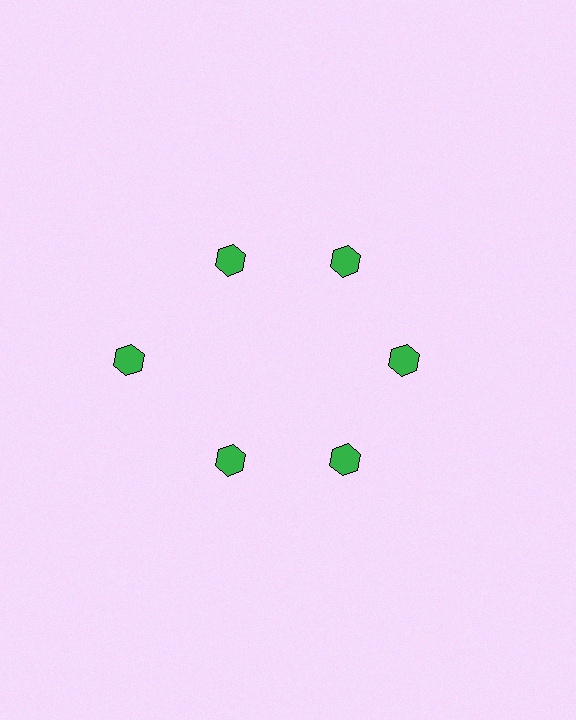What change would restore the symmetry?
The symmetry would be restored by moving it inward, back onto the ring so that all 6 hexagons sit at equal angles and equal distance from the center.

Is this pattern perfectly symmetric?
No. The 6 green hexagons are arranged in a ring, but one element near the 9 o'clock position is pushed outward from the center, breaking the 6-fold rotational symmetry.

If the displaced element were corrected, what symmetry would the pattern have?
It would have 6-fold rotational symmetry — the pattern would map onto itself every 60 degrees.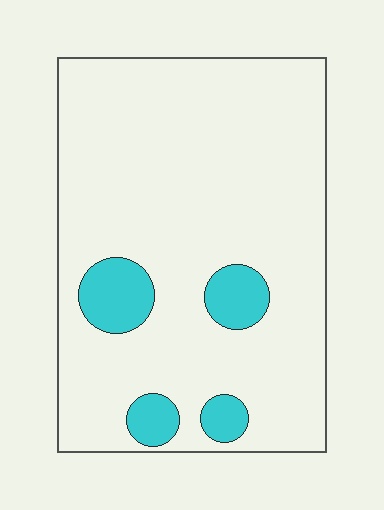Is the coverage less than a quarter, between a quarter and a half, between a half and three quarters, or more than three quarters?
Less than a quarter.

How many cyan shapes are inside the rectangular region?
4.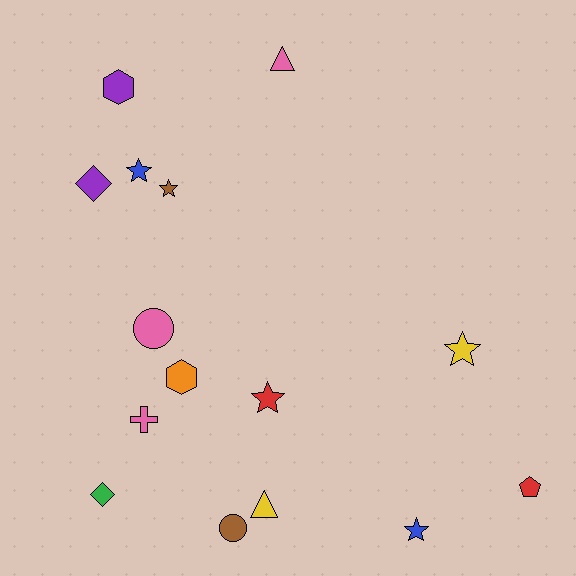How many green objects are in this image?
There is 1 green object.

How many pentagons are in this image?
There is 1 pentagon.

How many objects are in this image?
There are 15 objects.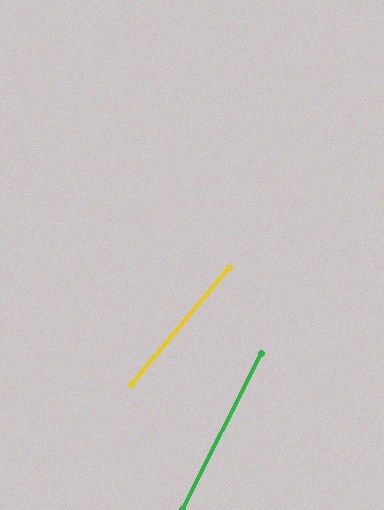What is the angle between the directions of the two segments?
Approximately 13 degrees.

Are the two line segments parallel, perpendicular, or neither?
Neither parallel nor perpendicular — they differ by about 13°.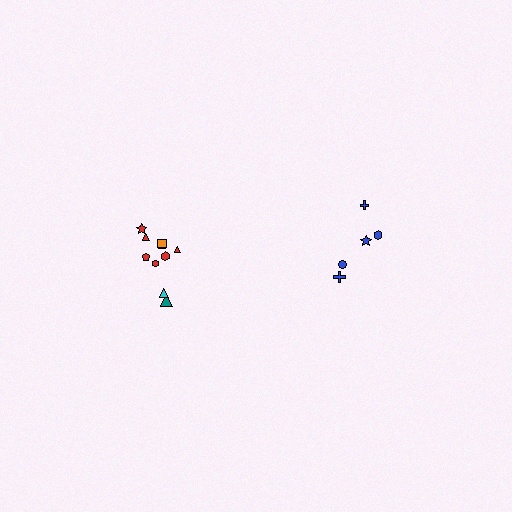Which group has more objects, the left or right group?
The left group.